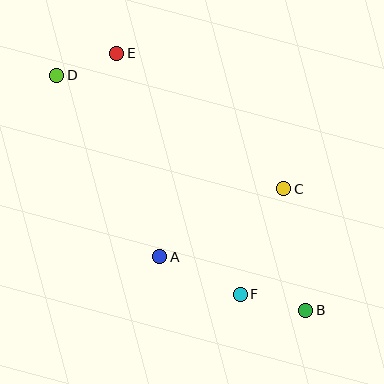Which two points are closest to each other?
Points D and E are closest to each other.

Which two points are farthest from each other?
Points B and D are farthest from each other.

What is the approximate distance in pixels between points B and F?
The distance between B and F is approximately 67 pixels.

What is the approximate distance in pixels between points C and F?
The distance between C and F is approximately 114 pixels.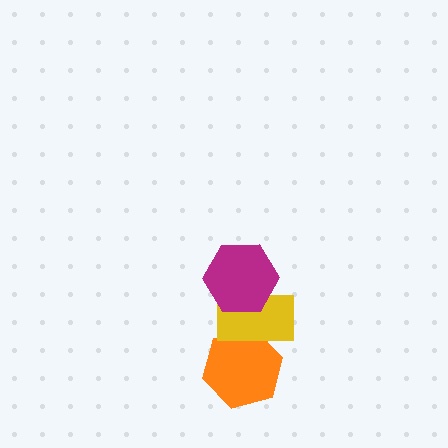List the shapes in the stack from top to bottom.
From top to bottom: the magenta hexagon, the yellow rectangle, the orange hexagon.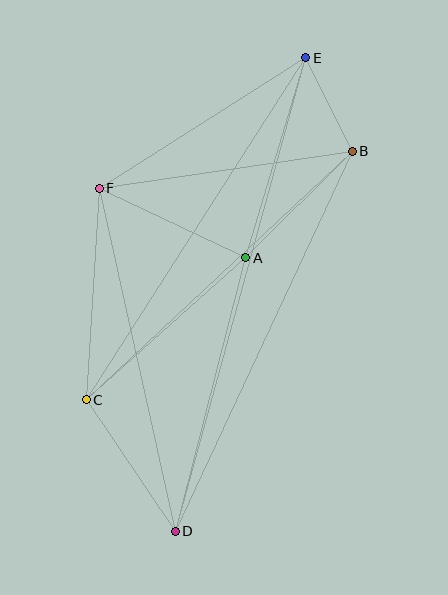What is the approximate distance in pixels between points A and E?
The distance between A and E is approximately 209 pixels.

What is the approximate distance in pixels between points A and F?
The distance between A and F is approximately 162 pixels.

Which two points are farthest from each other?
Points D and E are farthest from each other.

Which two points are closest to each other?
Points B and E are closest to each other.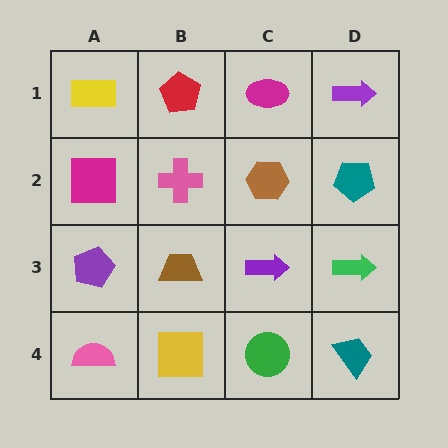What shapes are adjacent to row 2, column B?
A red pentagon (row 1, column B), a brown trapezoid (row 3, column B), a magenta square (row 2, column A), a brown hexagon (row 2, column C).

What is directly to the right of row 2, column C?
A teal pentagon.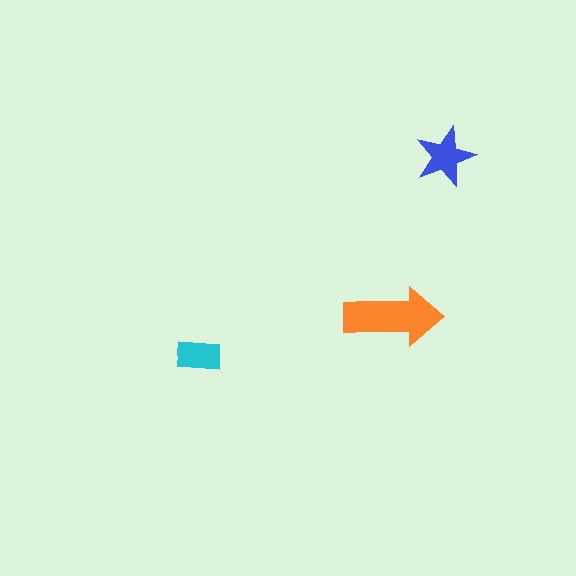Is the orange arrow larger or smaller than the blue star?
Larger.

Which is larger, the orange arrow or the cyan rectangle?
The orange arrow.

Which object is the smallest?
The cyan rectangle.